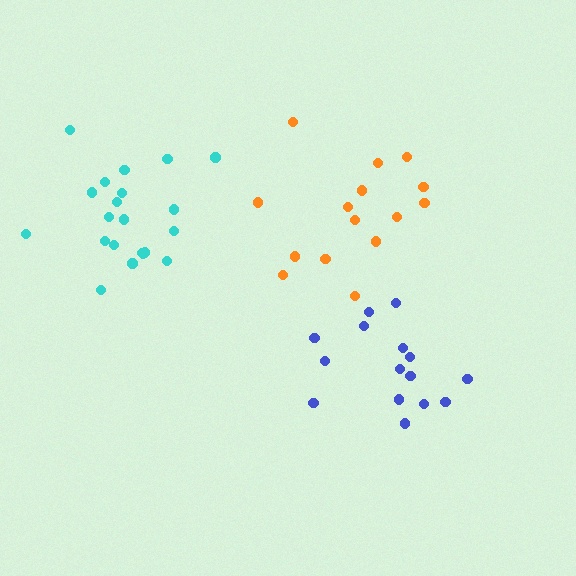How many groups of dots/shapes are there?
There are 3 groups.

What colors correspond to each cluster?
The clusters are colored: blue, cyan, orange.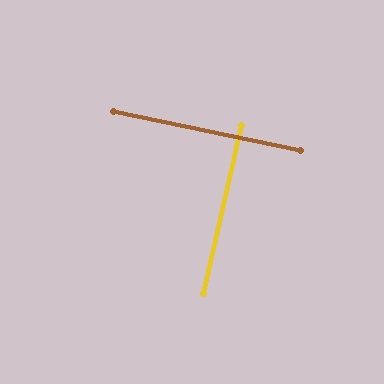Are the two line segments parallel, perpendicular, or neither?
Perpendicular — they meet at approximately 89°.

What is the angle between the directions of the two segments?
Approximately 89 degrees.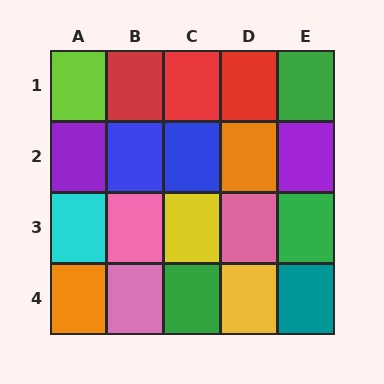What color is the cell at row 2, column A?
Purple.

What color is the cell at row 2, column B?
Blue.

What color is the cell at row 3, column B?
Pink.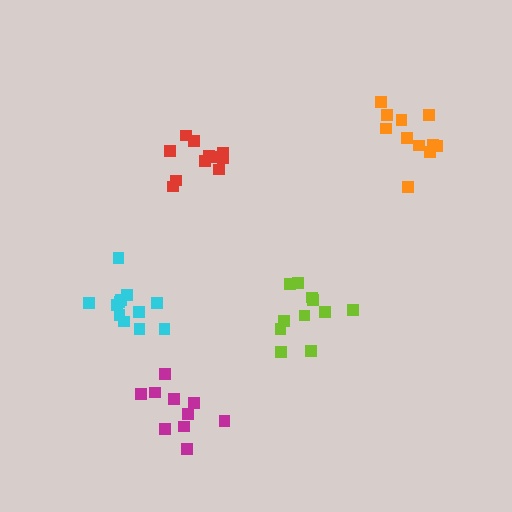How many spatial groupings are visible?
There are 5 spatial groupings.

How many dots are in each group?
Group 1: 11 dots, Group 2: 11 dots, Group 3: 10 dots, Group 4: 11 dots, Group 5: 12 dots (55 total).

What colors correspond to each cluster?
The clusters are colored: red, lime, magenta, orange, cyan.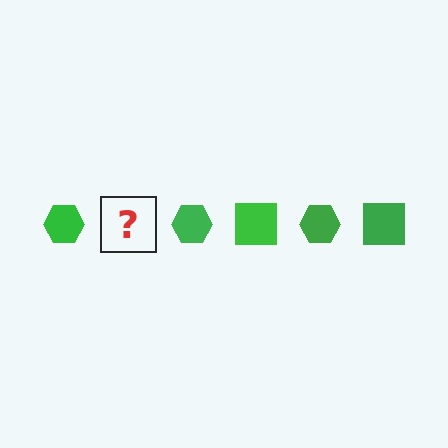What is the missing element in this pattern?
The missing element is a green square.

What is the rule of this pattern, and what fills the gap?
The rule is that the pattern cycles through hexagon, square shapes in green. The gap should be filled with a green square.